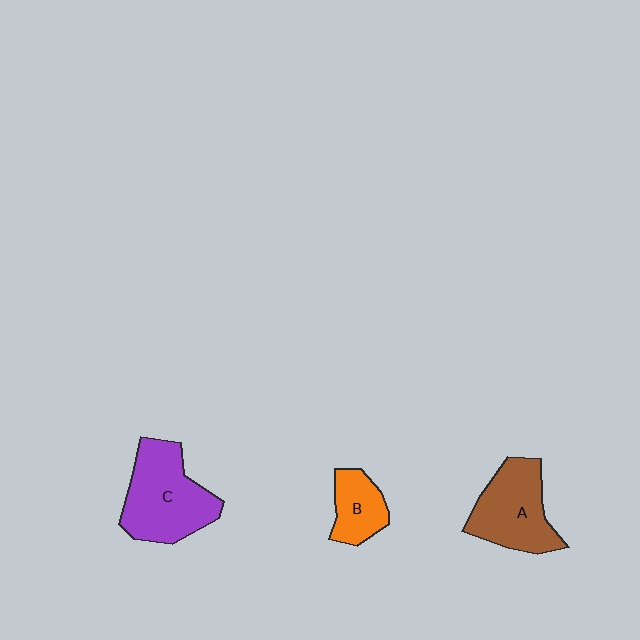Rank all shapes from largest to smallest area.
From largest to smallest: C (purple), A (brown), B (orange).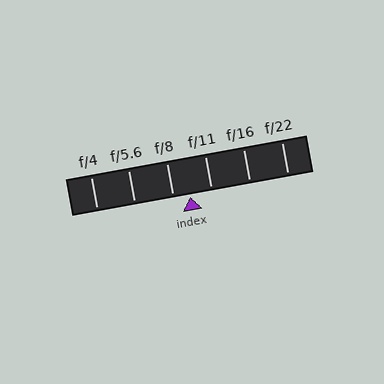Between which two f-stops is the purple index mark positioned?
The index mark is between f/8 and f/11.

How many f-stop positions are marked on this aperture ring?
There are 6 f-stop positions marked.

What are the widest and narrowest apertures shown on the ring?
The widest aperture shown is f/4 and the narrowest is f/22.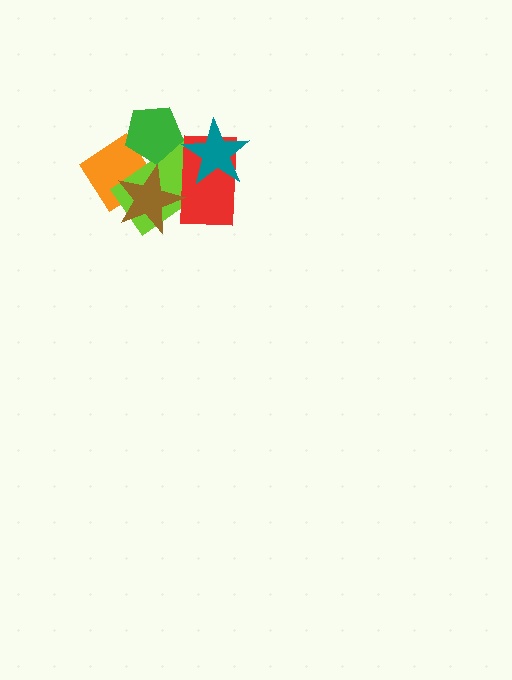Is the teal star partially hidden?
No, no other shape covers it.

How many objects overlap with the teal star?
2 objects overlap with the teal star.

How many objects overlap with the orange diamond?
3 objects overlap with the orange diamond.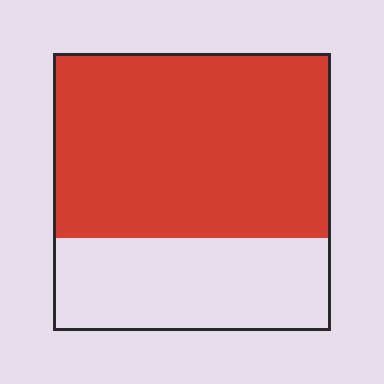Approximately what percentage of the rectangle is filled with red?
Approximately 65%.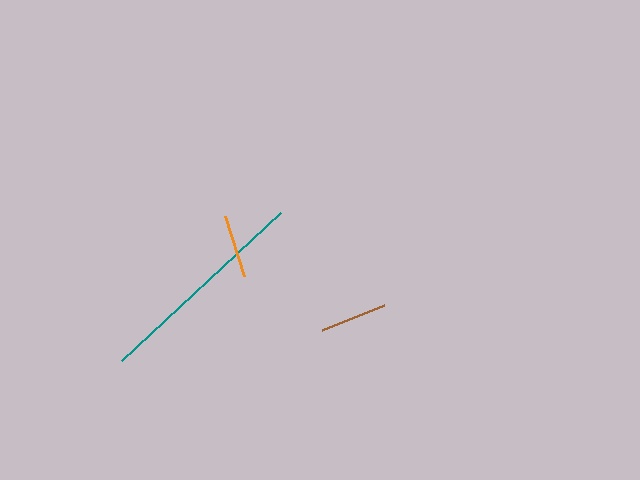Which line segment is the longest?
The teal line is the longest at approximately 217 pixels.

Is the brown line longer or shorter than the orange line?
The brown line is longer than the orange line.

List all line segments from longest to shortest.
From longest to shortest: teal, brown, orange.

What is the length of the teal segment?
The teal segment is approximately 217 pixels long.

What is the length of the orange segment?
The orange segment is approximately 63 pixels long.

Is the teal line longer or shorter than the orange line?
The teal line is longer than the orange line.